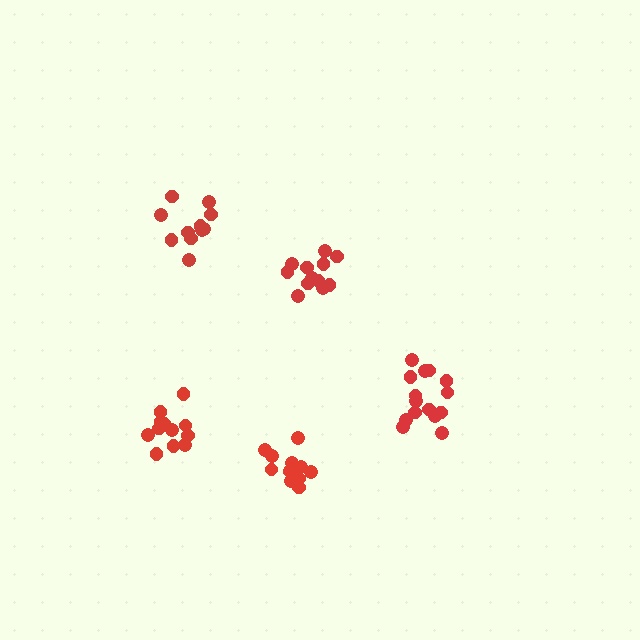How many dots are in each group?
Group 1: 15 dots, Group 2: 12 dots, Group 3: 12 dots, Group 4: 11 dots, Group 5: 12 dots (62 total).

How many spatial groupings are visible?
There are 5 spatial groupings.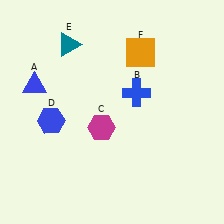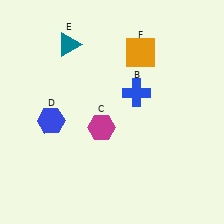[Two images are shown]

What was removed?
The blue triangle (A) was removed in Image 2.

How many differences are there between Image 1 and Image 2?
There is 1 difference between the two images.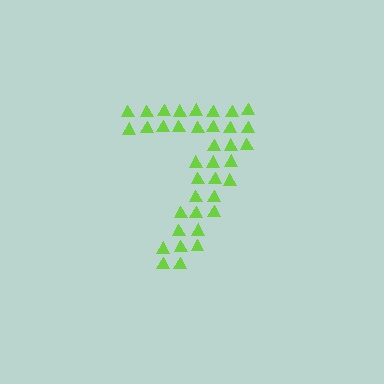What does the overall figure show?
The overall figure shows the digit 7.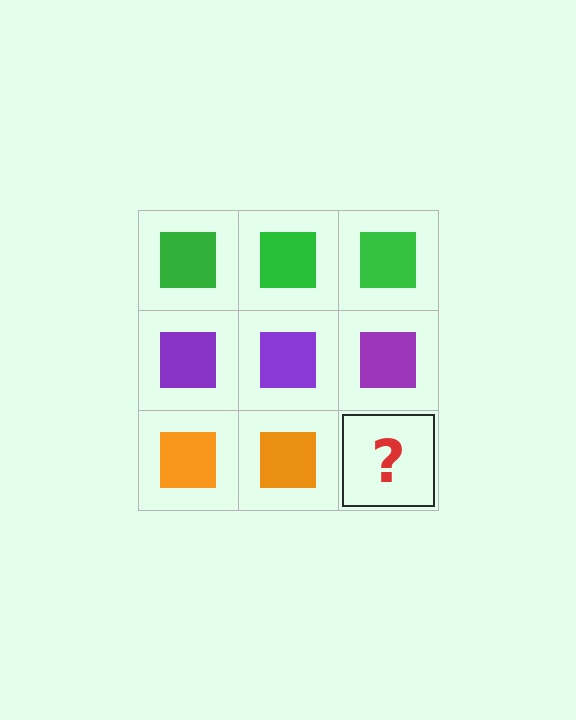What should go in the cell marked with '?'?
The missing cell should contain an orange square.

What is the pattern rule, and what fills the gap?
The rule is that each row has a consistent color. The gap should be filled with an orange square.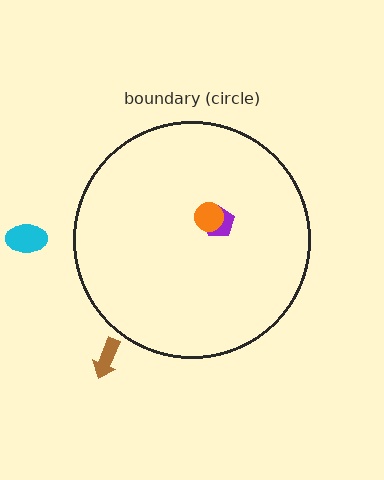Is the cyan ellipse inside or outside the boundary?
Outside.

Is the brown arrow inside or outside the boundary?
Outside.